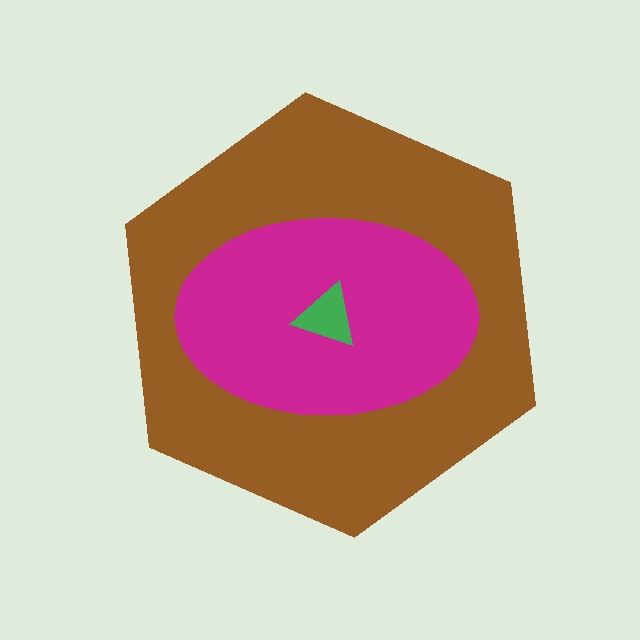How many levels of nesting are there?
3.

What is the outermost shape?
The brown hexagon.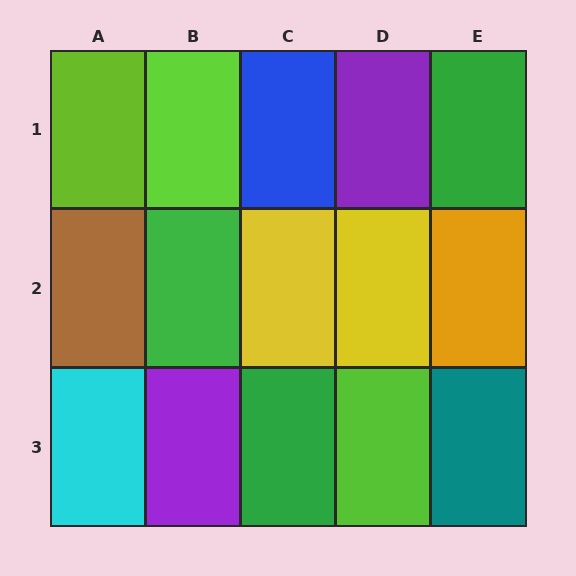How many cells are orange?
1 cell is orange.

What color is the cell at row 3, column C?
Green.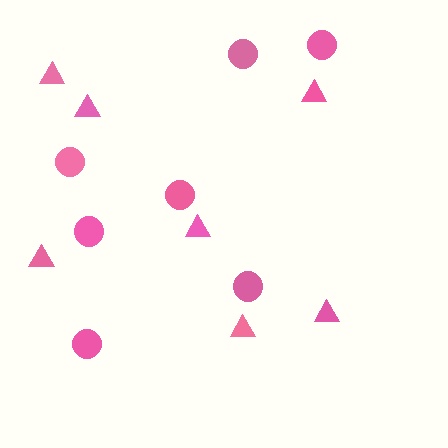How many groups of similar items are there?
There are 2 groups: one group of triangles (7) and one group of circles (7).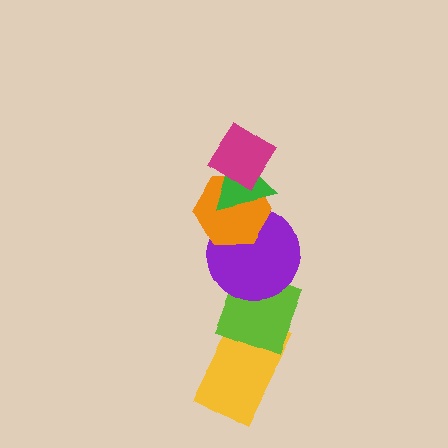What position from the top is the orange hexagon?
The orange hexagon is 3rd from the top.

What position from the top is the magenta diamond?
The magenta diamond is 1st from the top.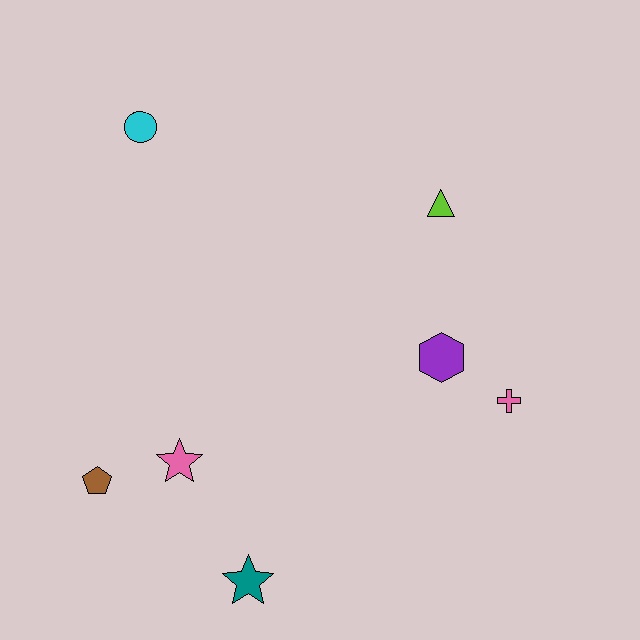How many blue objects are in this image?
There are no blue objects.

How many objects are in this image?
There are 7 objects.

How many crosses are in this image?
There is 1 cross.